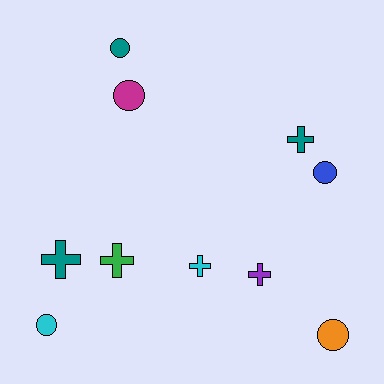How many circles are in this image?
There are 5 circles.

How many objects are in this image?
There are 10 objects.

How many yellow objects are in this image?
There are no yellow objects.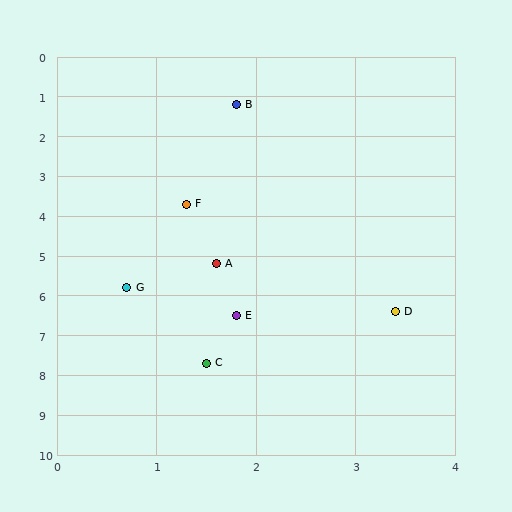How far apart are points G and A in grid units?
Points G and A are about 1.1 grid units apart.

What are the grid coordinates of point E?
Point E is at approximately (1.8, 6.5).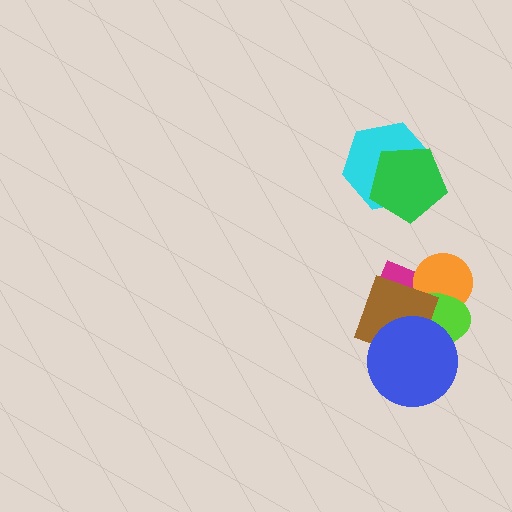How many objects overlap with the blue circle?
3 objects overlap with the blue circle.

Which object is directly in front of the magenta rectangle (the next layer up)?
The orange circle is directly in front of the magenta rectangle.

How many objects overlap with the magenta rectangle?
4 objects overlap with the magenta rectangle.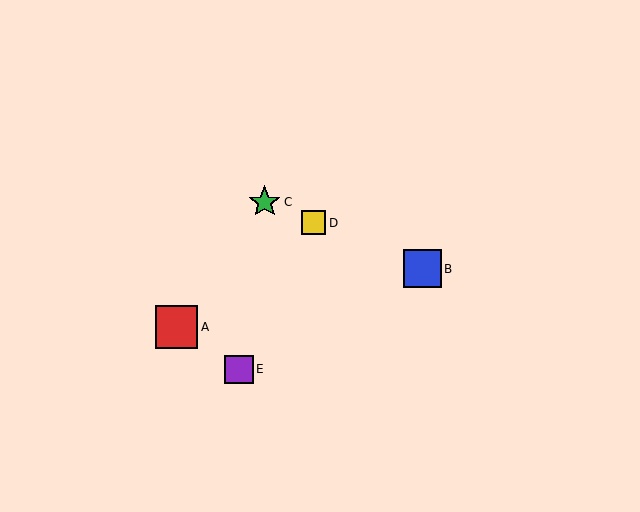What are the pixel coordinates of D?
Object D is at (313, 223).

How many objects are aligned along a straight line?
3 objects (B, C, D) are aligned along a straight line.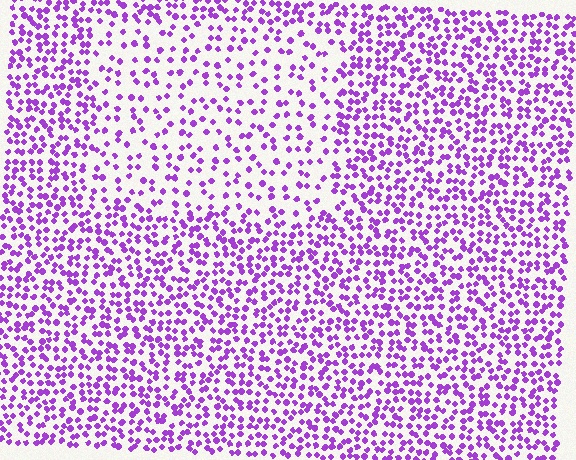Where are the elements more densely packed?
The elements are more densely packed outside the rectangle boundary.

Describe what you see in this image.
The image contains small purple elements arranged at two different densities. A rectangle-shaped region is visible where the elements are less densely packed than the surrounding area.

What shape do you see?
I see a rectangle.